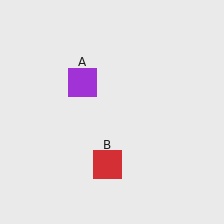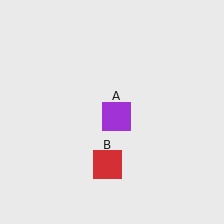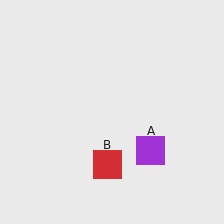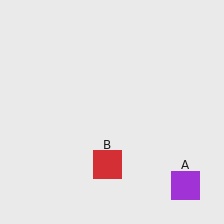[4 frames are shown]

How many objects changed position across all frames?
1 object changed position: purple square (object A).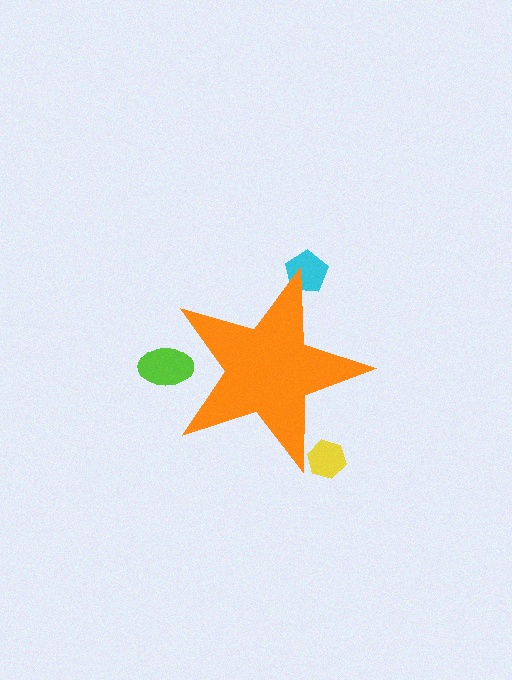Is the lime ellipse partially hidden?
Yes, the lime ellipse is partially hidden behind the orange star.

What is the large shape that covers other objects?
An orange star.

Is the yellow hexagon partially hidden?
Yes, the yellow hexagon is partially hidden behind the orange star.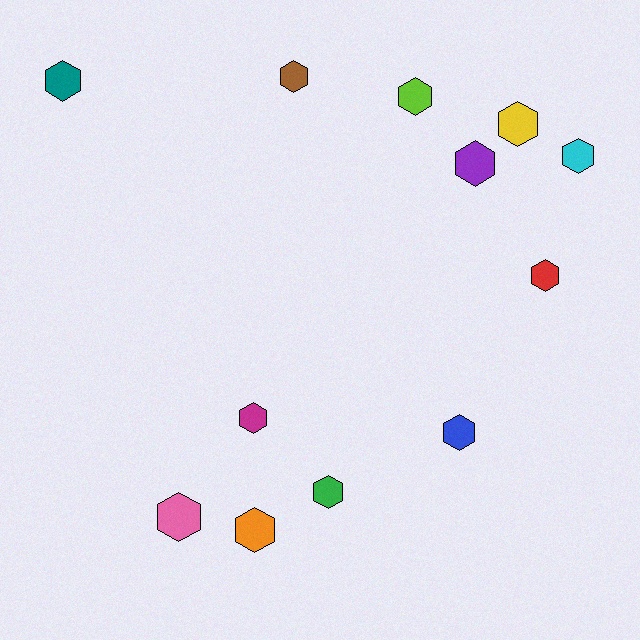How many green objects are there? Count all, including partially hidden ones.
There is 1 green object.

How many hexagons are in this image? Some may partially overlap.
There are 12 hexagons.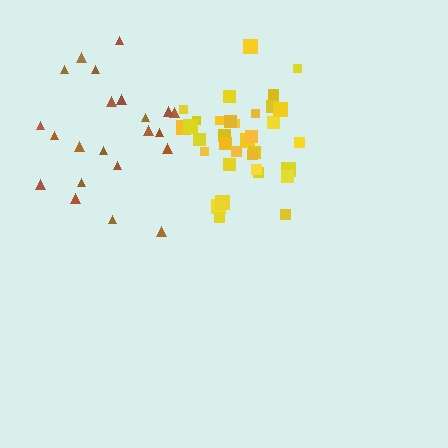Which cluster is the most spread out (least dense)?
Brown.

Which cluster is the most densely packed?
Yellow.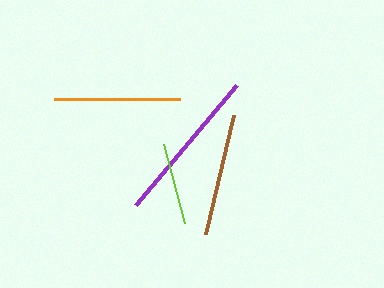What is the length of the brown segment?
The brown segment is approximately 122 pixels long.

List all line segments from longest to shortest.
From longest to shortest: purple, orange, brown, lime.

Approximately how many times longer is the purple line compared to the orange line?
The purple line is approximately 1.2 times the length of the orange line.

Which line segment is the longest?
The purple line is the longest at approximately 157 pixels.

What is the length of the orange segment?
The orange segment is approximately 126 pixels long.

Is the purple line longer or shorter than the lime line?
The purple line is longer than the lime line.